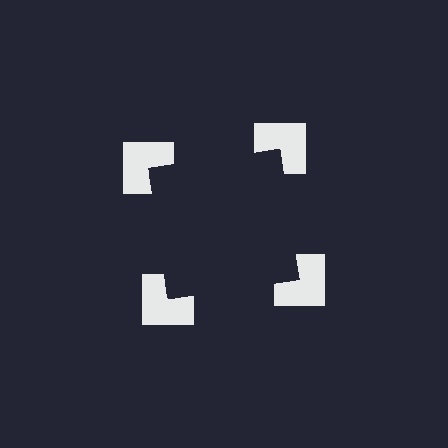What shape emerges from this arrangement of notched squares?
An illusory square — its edges are inferred from the aligned wedge cuts in the notched squares, not physically drawn.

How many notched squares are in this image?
There are 4 — one at each vertex of the illusory square.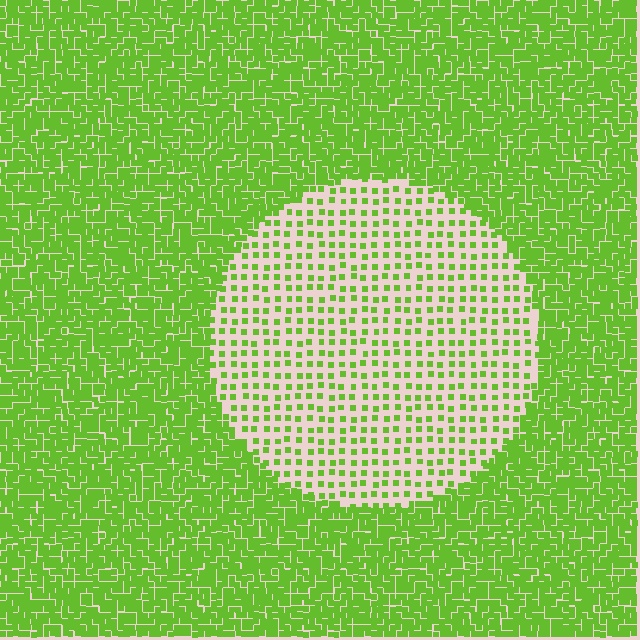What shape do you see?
I see a circle.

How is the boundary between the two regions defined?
The boundary is defined by a change in element density (approximately 3.1x ratio). All elements are the same color, size, and shape.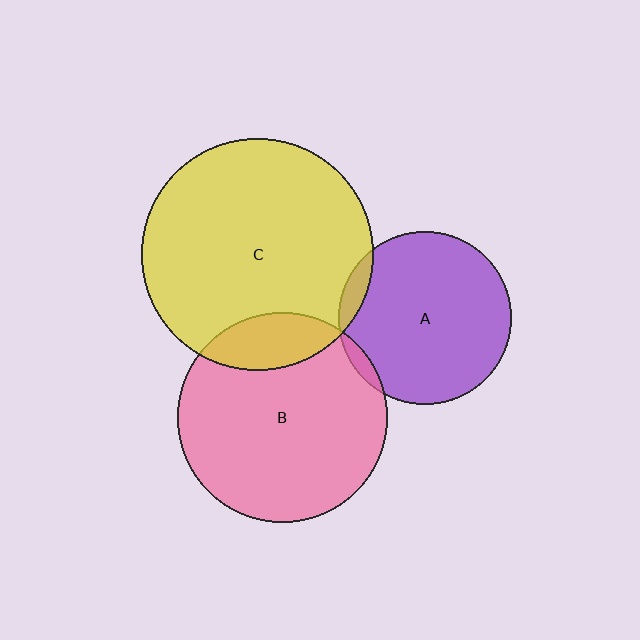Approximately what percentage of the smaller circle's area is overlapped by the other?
Approximately 5%.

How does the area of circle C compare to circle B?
Approximately 1.2 times.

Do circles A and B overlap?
Yes.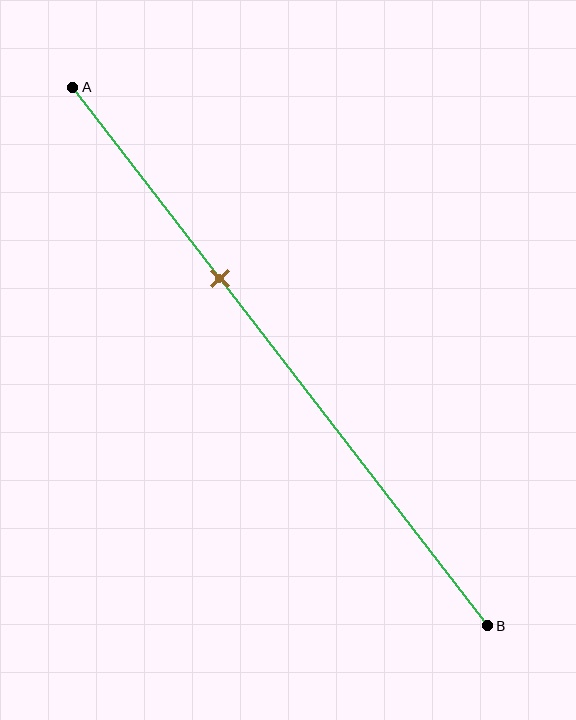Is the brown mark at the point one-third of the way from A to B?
Yes, the mark is approximately at the one-third point.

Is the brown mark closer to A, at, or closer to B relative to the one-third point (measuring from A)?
The brown mark is approximately at the one-third point of segment AB.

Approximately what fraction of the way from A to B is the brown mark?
The brown mark is approximately 35% of the way from A to B.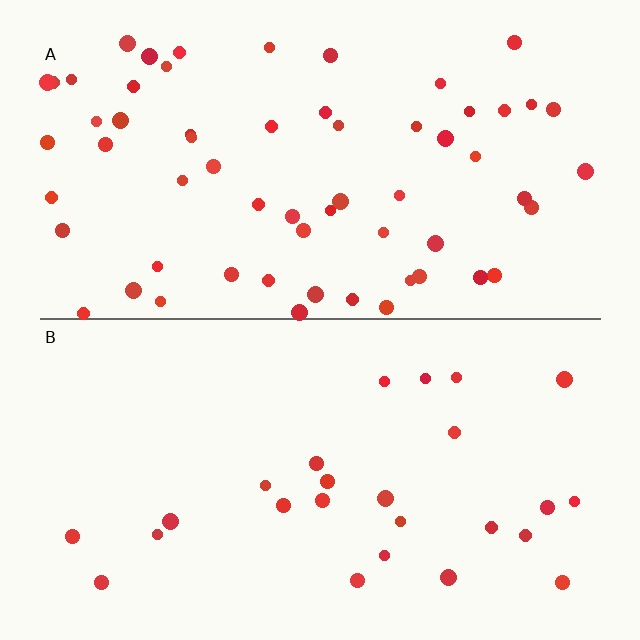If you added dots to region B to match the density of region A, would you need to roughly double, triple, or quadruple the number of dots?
Approximately double.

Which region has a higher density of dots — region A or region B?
A (the top).